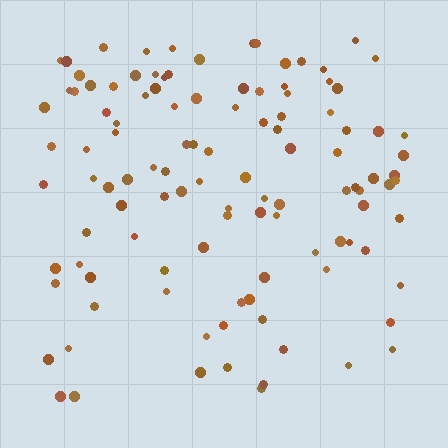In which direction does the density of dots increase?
From bottom to top, with the top side densest.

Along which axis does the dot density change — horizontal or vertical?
Vertical.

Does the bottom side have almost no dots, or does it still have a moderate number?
Still a moderate number, just noticeably fewer than the top.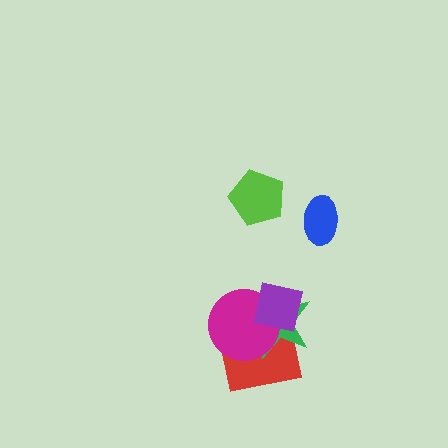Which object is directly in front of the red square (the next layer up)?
The green star is directly in front of the red square.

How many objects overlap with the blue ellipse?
0 objects overlap with the blue ellipse.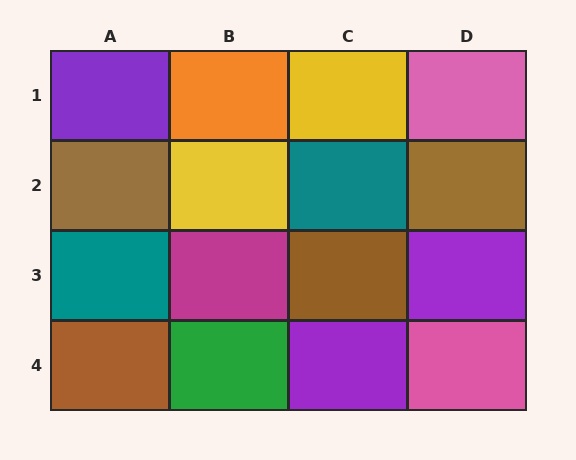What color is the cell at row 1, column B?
Orange.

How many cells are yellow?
2 cells are yellow.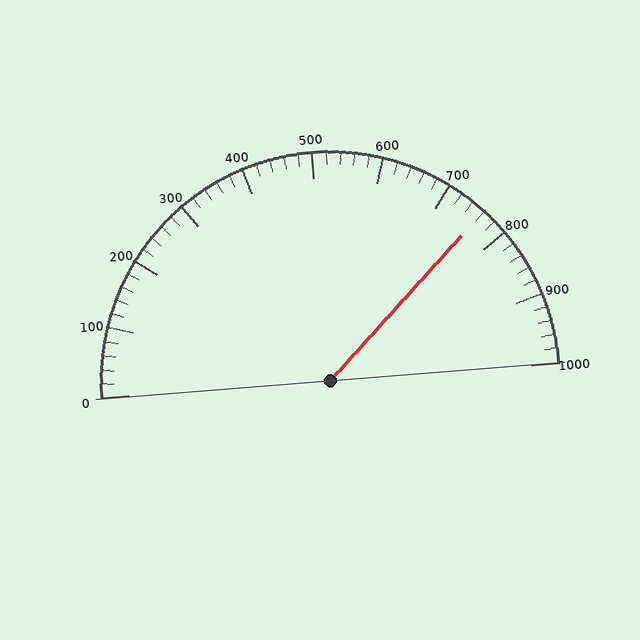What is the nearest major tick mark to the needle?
The nearest major tick mark is 800.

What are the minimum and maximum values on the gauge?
The gauge ranges from 0 to 1000.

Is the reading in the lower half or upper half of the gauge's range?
The reading is in the upper half of the range (0 to 1000).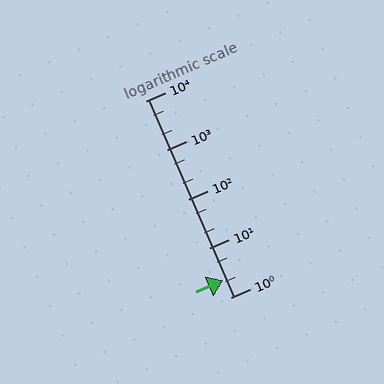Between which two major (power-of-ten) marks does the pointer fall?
The pointer is between 1 and 10.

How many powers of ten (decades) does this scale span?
The scale spans 4 decades, from 1 to 10000.